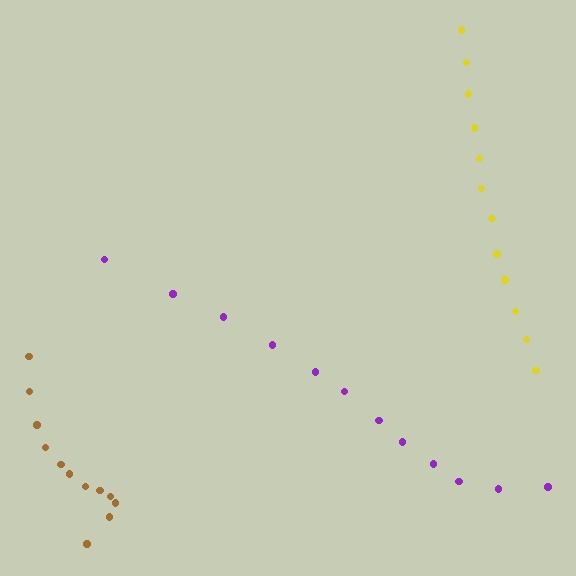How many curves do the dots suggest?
There are 3 distinct paths.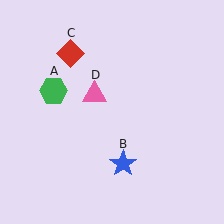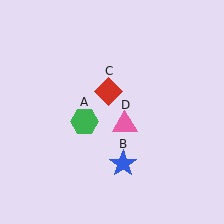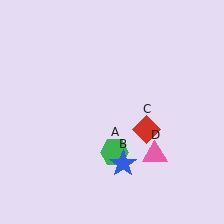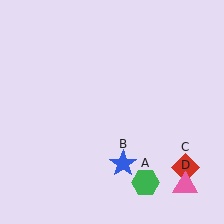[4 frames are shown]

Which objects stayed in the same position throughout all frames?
Blue star (object B) remained stationary.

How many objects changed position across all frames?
3 objects changed position: green hexagon (object A), red diamond (object C), pink triangle (object D).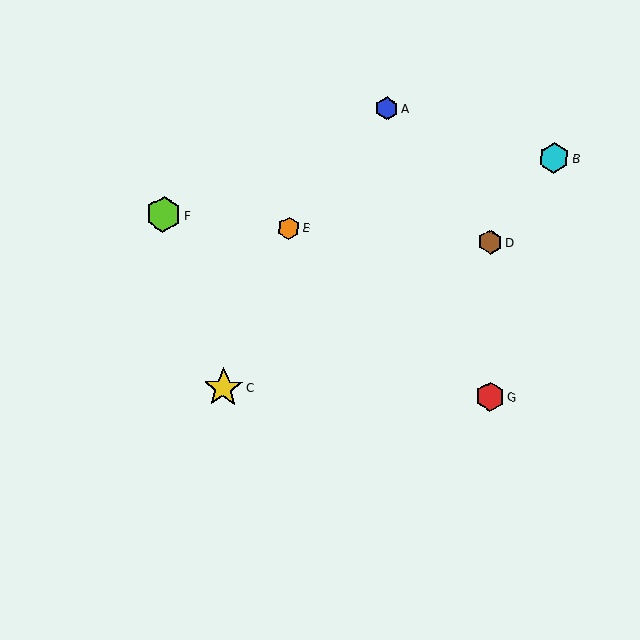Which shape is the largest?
The yellow star (labeled C) is the largest.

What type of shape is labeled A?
Shape A is a blue hexagon.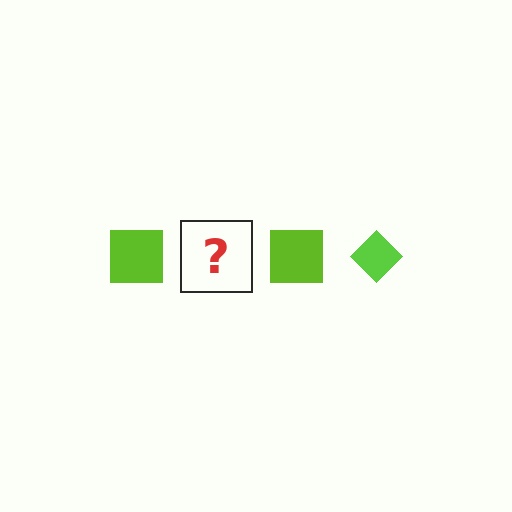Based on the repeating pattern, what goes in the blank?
The blank should be a lime diamond.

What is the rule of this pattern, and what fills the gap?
The rule is that the pattern cycles through square, diamond shapes in lime. The gap should be filled with a lime diamond.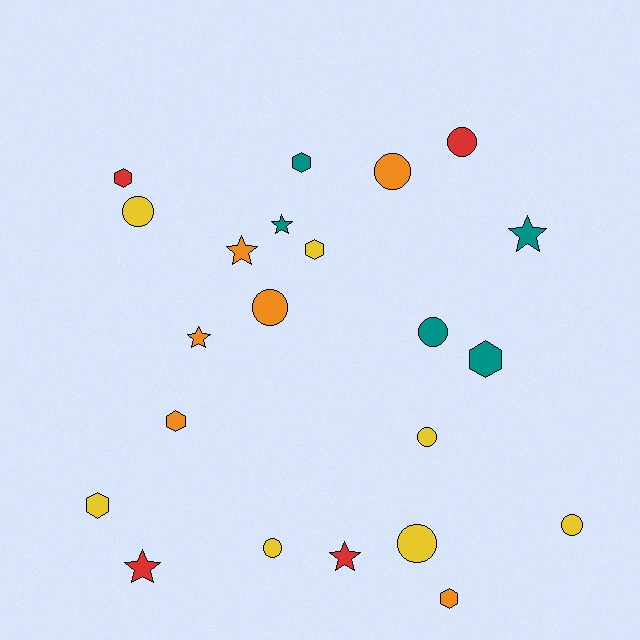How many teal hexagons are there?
There are 2 teal hexagons.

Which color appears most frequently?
Yellow, with 7 objects.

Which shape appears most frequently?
Circle, with 9 objects.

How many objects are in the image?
There are 22 objects.